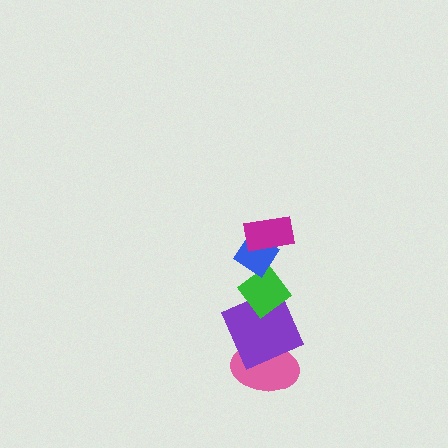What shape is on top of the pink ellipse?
The purple square is on top of the pink ellipse.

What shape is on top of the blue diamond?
The magenta rectangle is on top of the blue diamond.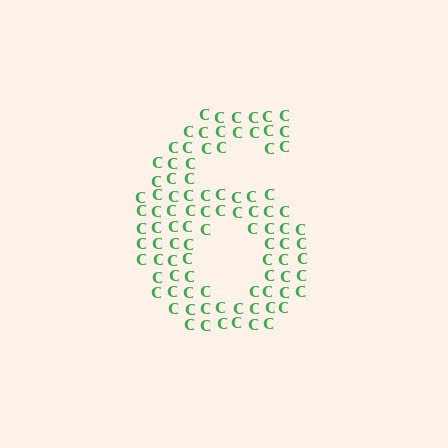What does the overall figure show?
The overall figure shows the digit 6.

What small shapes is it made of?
It is made of small letter C's.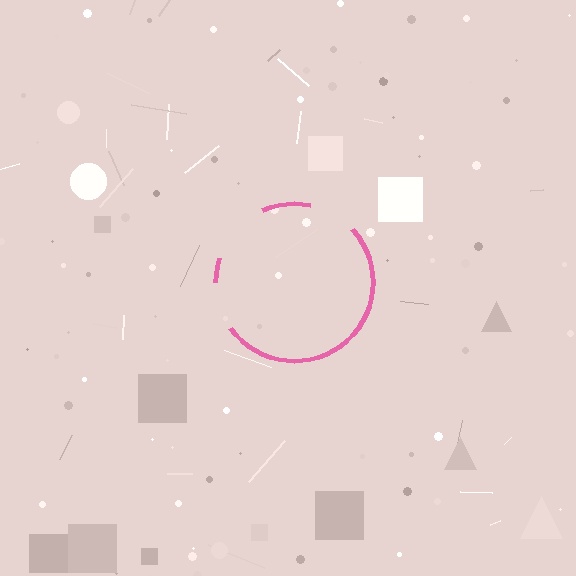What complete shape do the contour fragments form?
The contour fragments form a circle.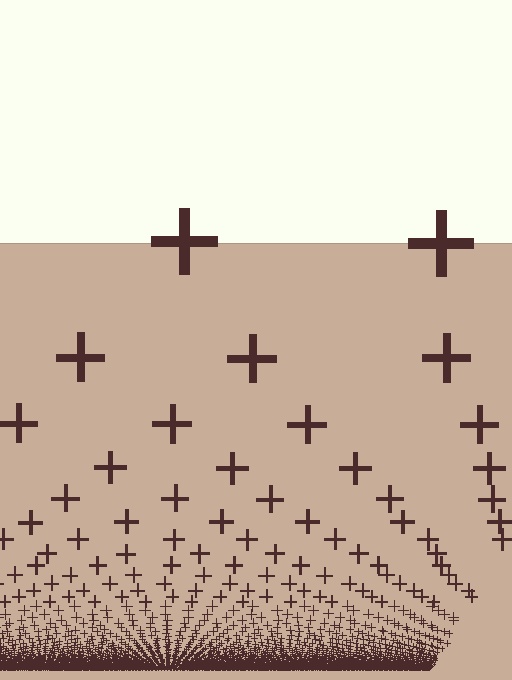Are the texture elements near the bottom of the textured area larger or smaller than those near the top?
Smaller. The gradient is inverted — elements near the bottom are smaller and denser.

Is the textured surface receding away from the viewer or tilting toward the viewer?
The surface appears to tilt toward the viewer. Texture elements get larger and sparser toward the top.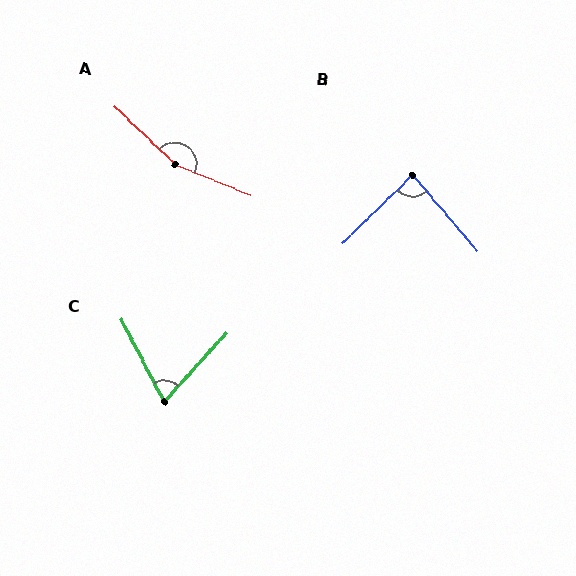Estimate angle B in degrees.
Approximately 86 degrees.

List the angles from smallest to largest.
C (69°), B (86°), A (159°).